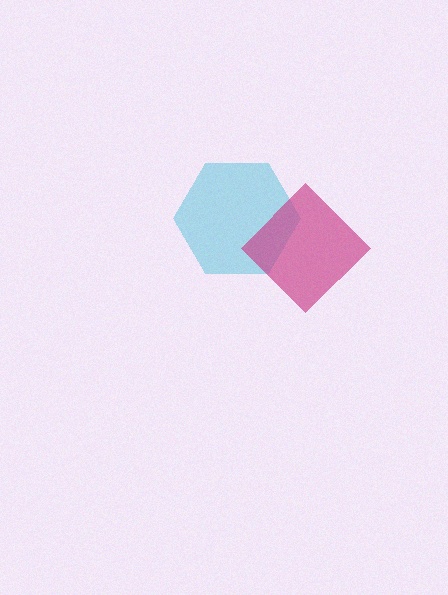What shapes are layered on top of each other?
The layered shapes are: a cyan hexagon, a magenta diamond.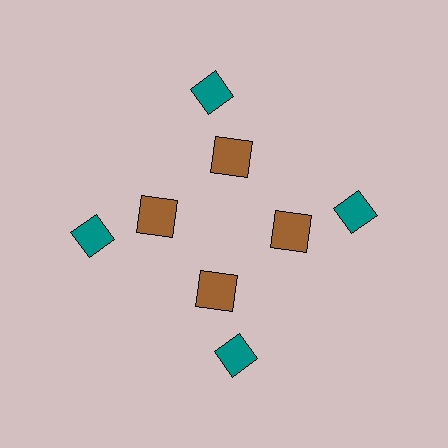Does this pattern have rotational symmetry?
Yes, this pattern has 4-fold rotational symmetry. It looks the same after rotating 90 degrees around the center.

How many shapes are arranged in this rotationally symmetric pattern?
There are 8 shapes, arranged in 4 groups of 2.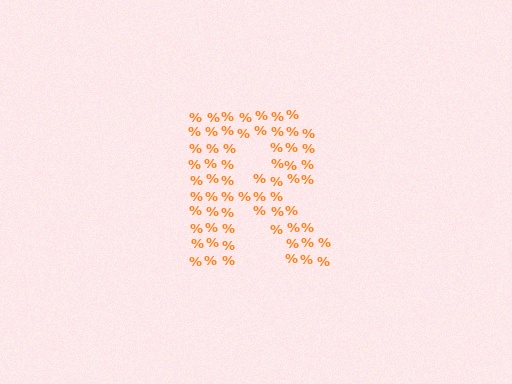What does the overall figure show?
The overall figure shows the letter R.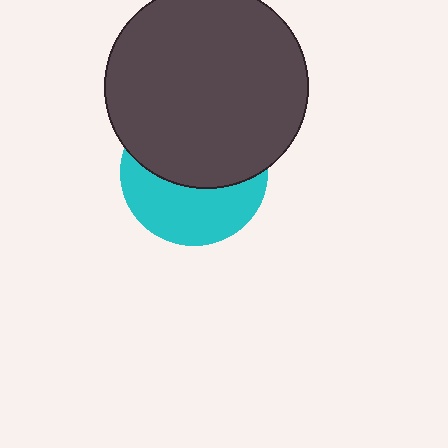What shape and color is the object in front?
The object in front is a dark gray circle.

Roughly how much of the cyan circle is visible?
A small part of it is visible (roughly 45%).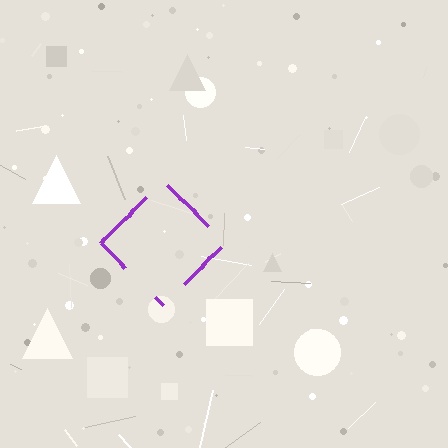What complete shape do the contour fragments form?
The contour fragments form a diamond.